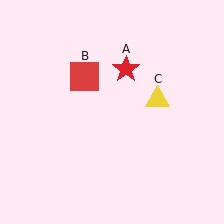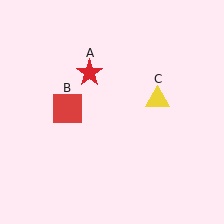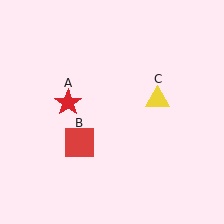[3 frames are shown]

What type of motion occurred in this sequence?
The red star (object A), red square (object B) rotated counterclockwise around the center of the scene.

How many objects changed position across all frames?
2 objects changed position: red star (object A), red square (object B).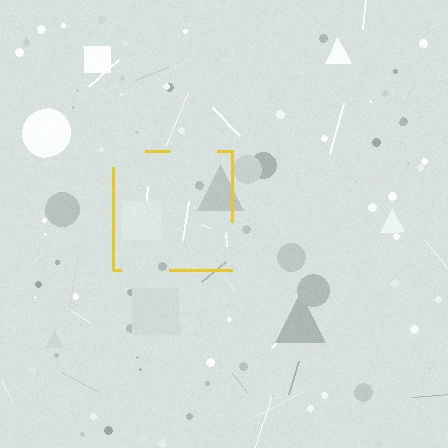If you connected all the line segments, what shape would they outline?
They would outline a square.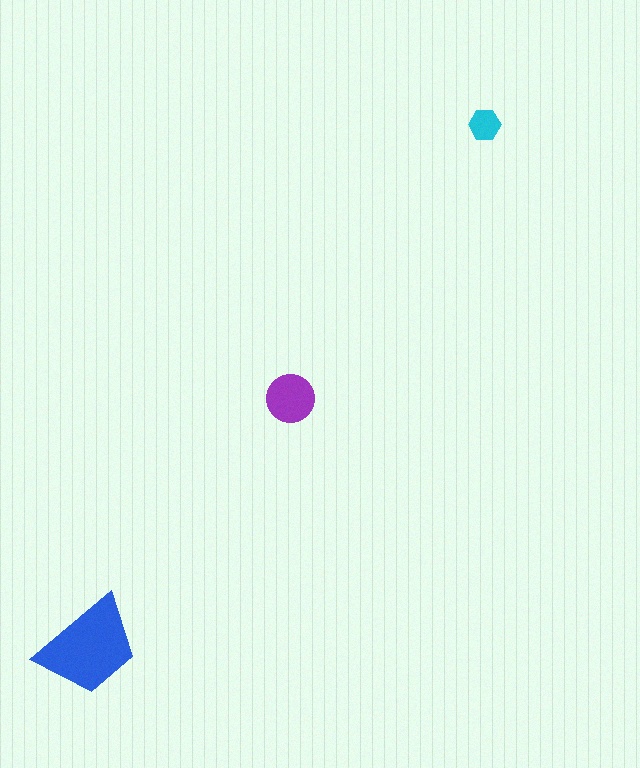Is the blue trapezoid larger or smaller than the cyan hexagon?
Larger.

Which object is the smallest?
The cyan hexagon.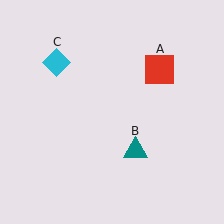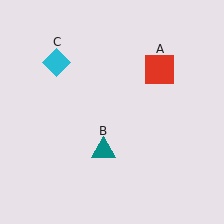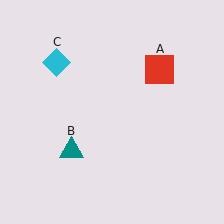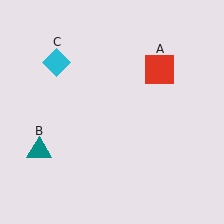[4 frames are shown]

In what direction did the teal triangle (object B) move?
The teal triangle (object B) moved left.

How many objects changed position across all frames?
1 object changed position: teal triangle (object B).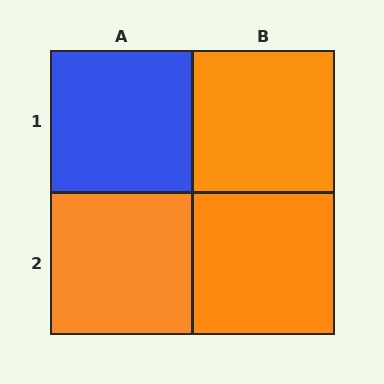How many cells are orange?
3 cells are orange.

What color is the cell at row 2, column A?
Orange.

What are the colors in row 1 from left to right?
Blue, orange.